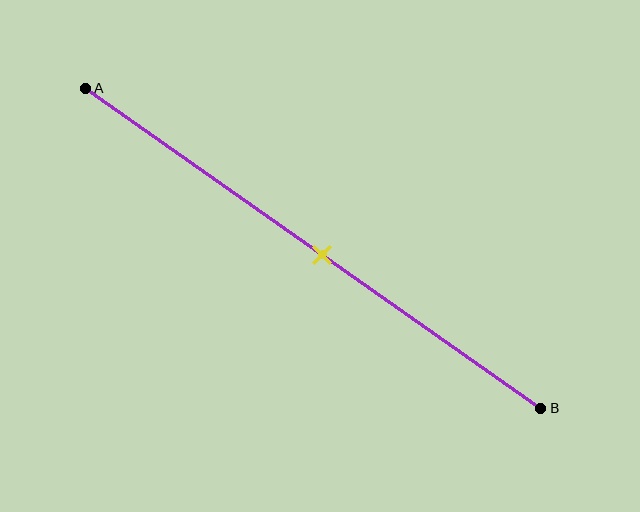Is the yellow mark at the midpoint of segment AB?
Yes, the mark is approximately at the midpoint.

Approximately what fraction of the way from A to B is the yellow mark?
The yellow mark is approximately 50% of the way from A to B.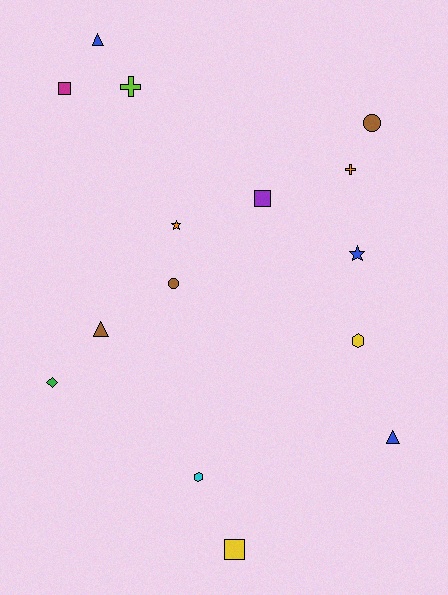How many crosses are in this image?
There are 2 crosses.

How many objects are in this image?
There are 15 objects.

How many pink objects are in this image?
There are no pink objects.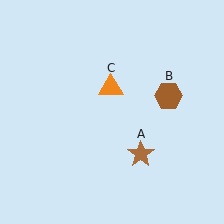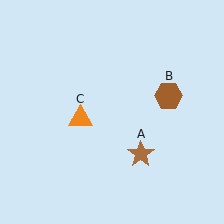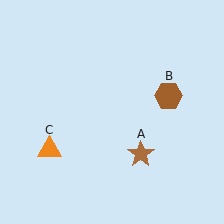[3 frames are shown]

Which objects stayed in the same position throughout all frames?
Brown star (object A) and brown hexagon (object B) remained stationary.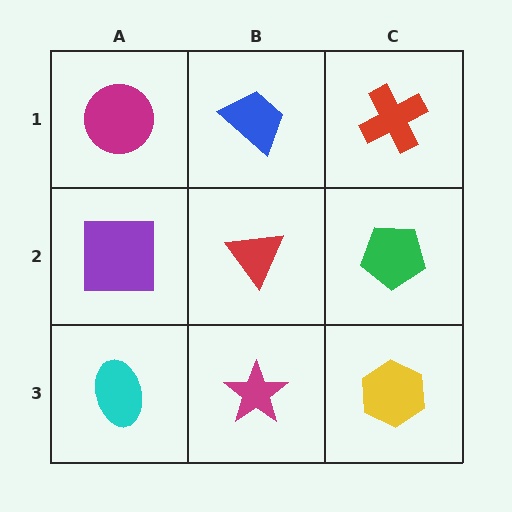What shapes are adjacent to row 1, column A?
A purple square (row 2, column A), a blue trapezoid (row 1, column B).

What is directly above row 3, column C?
A green pentagon.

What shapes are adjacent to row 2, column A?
A magenta circle (row 1, column A), a cyan ellipse (row 3, column A), a red triangle (row 2, column B).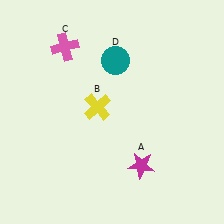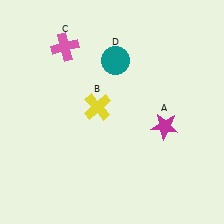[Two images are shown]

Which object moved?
The magenta star (A) moved up.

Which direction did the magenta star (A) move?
The magenta star (A) moved up.